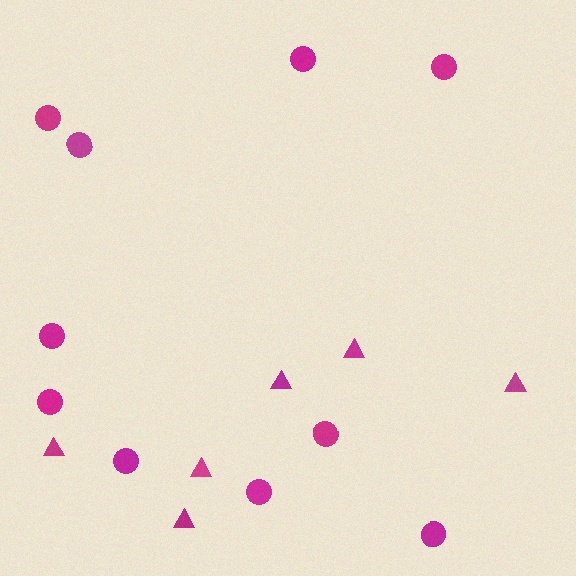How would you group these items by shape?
There are 2 groups: one group of circles (10) and one group of triangles (6).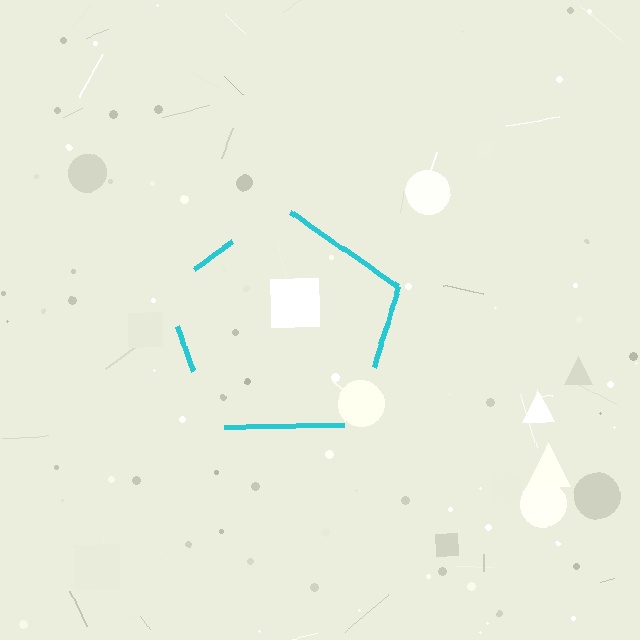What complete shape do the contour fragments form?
The contour fragments form a pentagon.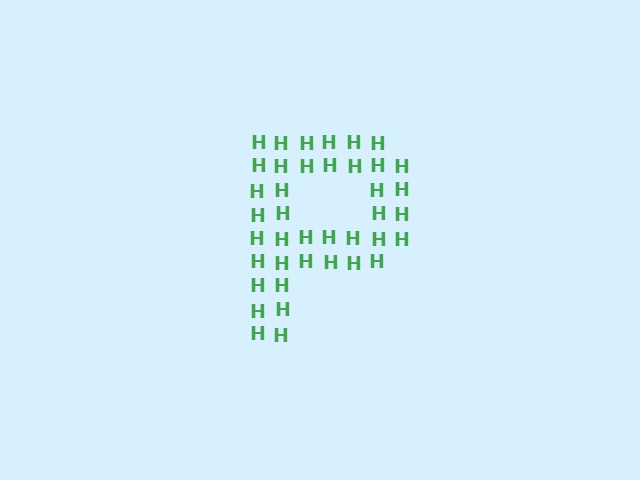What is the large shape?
The large shape is the letter P.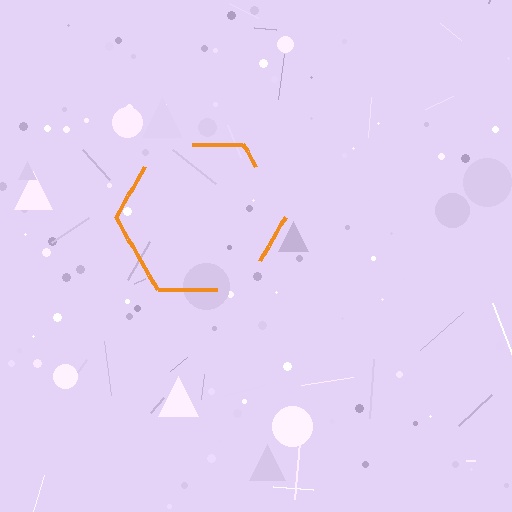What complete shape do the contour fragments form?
The contour fragments form a hexagon.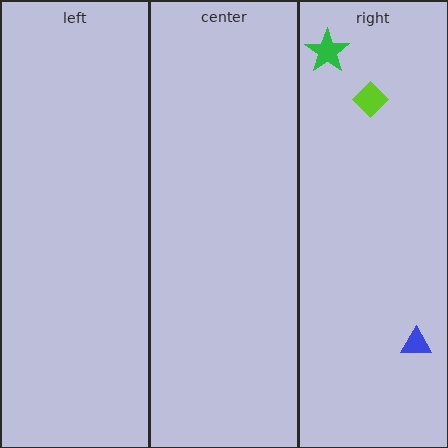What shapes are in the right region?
The lime diamond, the blue triangle, the green star.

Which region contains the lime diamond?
The right region.